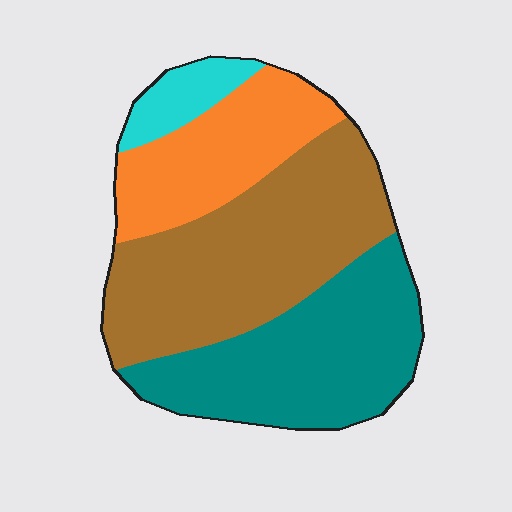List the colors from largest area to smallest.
From largest to smallest: brown, teal, orange, cyan.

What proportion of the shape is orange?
Orange takes up less than a quarter of the shape.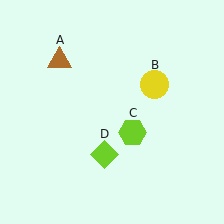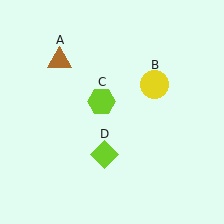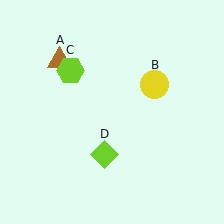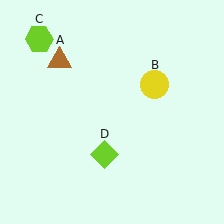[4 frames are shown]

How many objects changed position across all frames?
1 object changed position: lime hexagon (object C).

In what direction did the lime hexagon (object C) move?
The lime hexagon (object C) moved up and to the left.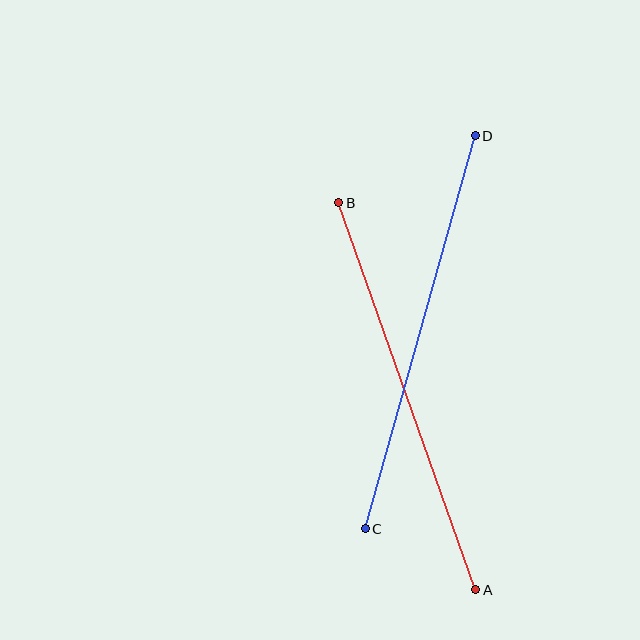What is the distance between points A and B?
The distance is approximately 411 pixels.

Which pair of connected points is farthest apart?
Points A and B are farthest apart.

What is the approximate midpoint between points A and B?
The midpoint is at approximately (407, 396) pixels.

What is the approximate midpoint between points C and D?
The midpoint is at approximately (420, 332) pixels.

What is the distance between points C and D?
The distance is approximately 408 pixels.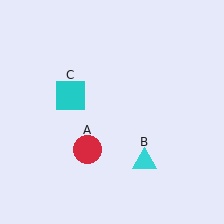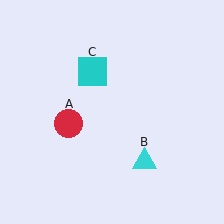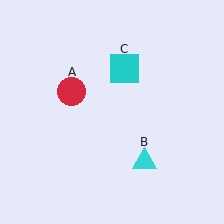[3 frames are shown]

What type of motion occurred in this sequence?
The red circle (object A), cyan square (object C) rotated clockwise around the center of the scene.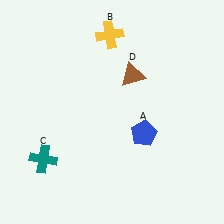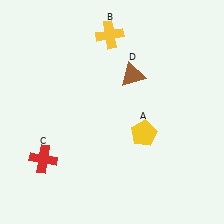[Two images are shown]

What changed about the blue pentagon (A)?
In Image 1, A is blue. In Image 2, it changed to yellow.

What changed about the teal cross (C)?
In Image 1, C is teal. In Image 2, it changed to red.